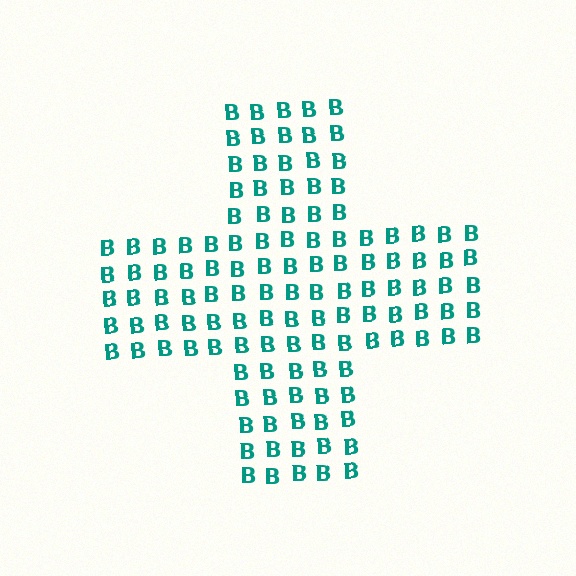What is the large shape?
The large shape is a cross.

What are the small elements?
The small elements are letter B's.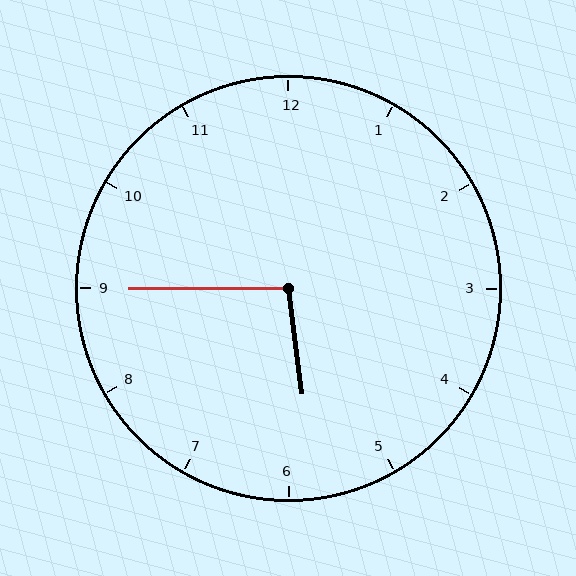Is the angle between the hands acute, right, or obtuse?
It is obtuse.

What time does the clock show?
5:45.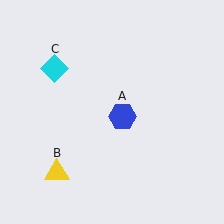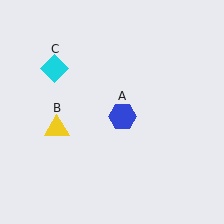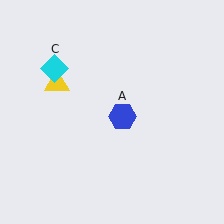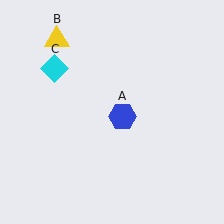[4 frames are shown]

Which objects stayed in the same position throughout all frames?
Blue hexagon (object A) and cyan diamond (object C) remained stationary.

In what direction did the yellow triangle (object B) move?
The yellow triangle (object B) moved up.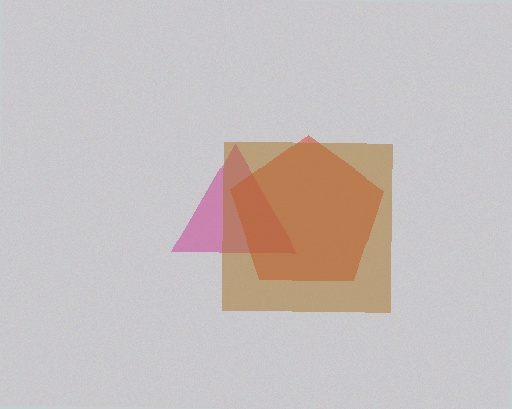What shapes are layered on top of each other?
The layered shapes are: a magenta triangle, a red pentagon, a brown square.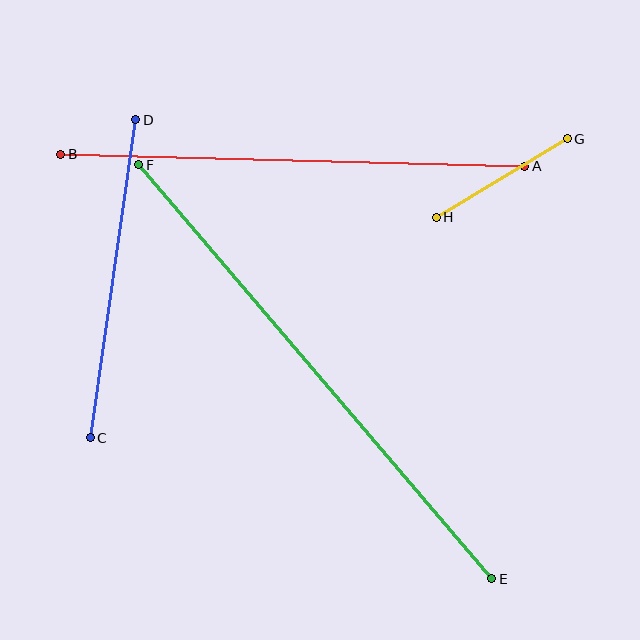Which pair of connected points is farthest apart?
Points E and F are farthest apart.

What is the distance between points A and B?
The distance is approximately 464 pixels.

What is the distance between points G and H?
The distance is approximately 153 pixels.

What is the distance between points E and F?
The distance is approximately 544 pixels.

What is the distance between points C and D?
The distance is approximately 321 pixels.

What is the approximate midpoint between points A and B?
The midpoint is at approximately (293, 160) pixels.